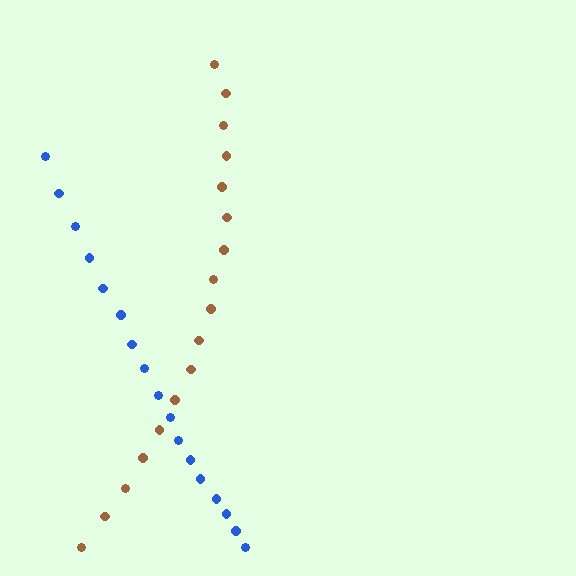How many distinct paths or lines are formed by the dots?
There are 2 distinct paths.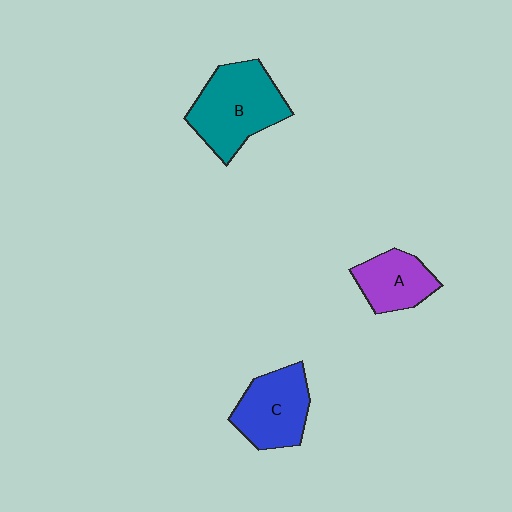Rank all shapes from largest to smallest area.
From largest to smallest: B (teal), C (blue), A (purple).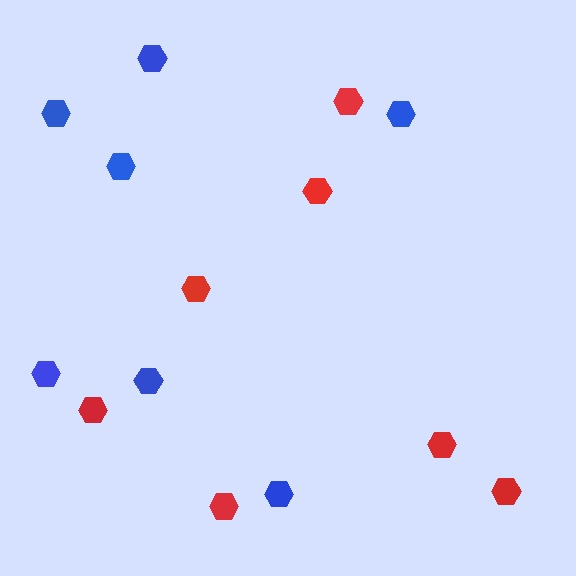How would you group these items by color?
There are 2 groups: one group of red hexagons (7) and one group of blue hexagons (7).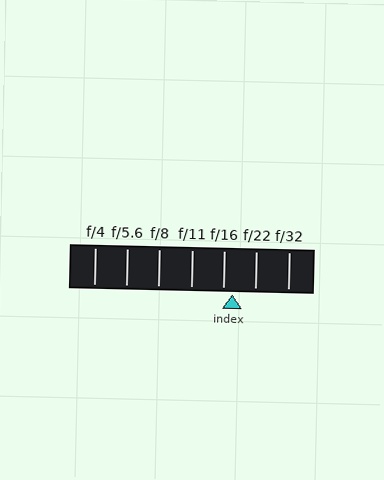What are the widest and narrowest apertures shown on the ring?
The widest aperture shown is f/4 and the narrowest is f/32.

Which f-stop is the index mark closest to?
The index mark is closest to f/16.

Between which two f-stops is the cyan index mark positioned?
The index mark is between f/16 and f/22.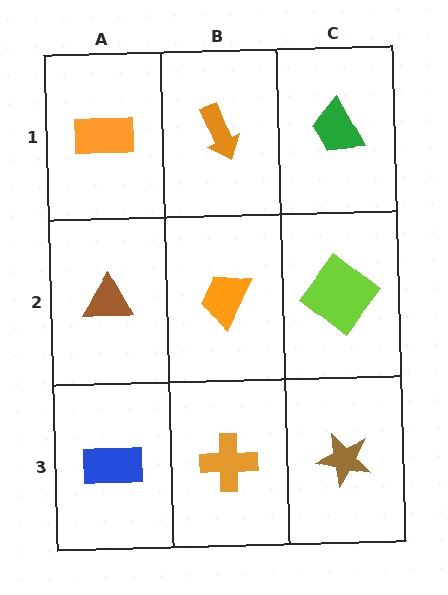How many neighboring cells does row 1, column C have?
2.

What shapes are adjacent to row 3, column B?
An orange trapezoid (row 2, column B), a blue rectangle (row 3, column A), a brown star (row 3, column C).